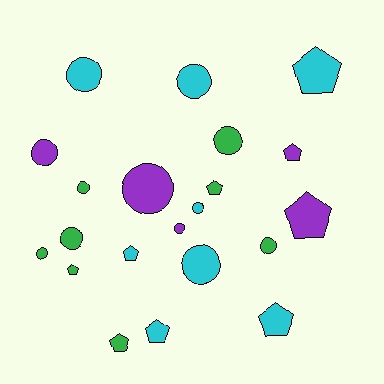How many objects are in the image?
There are 21 objects.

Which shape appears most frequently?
Circle, with 12 objects.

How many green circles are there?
There are 5 green circles.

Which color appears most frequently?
Cyan, with 8 objects.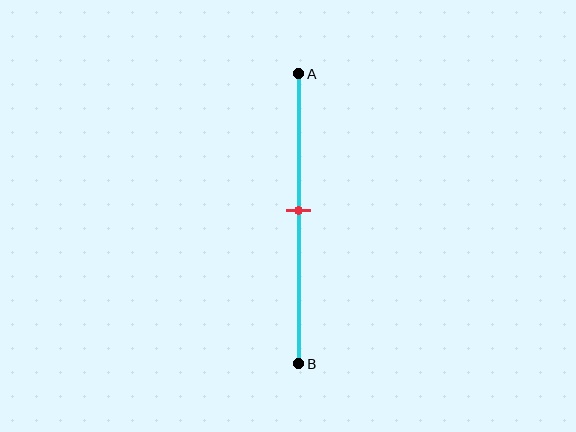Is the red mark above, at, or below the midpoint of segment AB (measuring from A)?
The red mark is approximately at the midpoint of segment AB.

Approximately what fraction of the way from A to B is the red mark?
The red mark is approximately 45% of the way from A to B.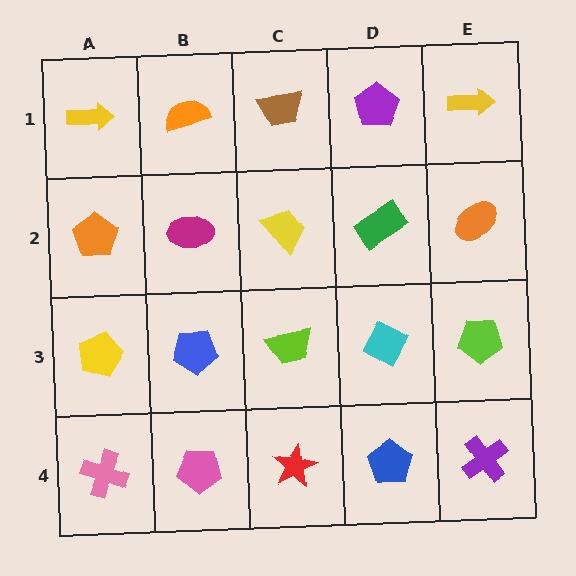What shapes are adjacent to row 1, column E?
An orange ellipse (row 2, column E), a purple pentagon (row 1, column D).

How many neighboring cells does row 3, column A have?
3.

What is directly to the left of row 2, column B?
An orange pentagon.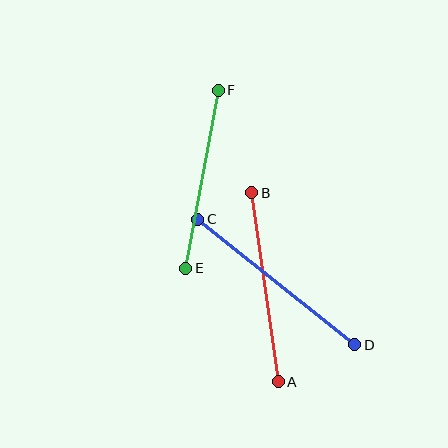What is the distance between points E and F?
The distance is approximately 181 pixels.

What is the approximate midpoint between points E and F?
The midpoint is at approximately (202, 179) pixels.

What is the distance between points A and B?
The distance is approximately 191 pixels.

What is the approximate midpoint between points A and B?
The midpoint is at approximately (265, 287) pixels.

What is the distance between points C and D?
The distance is approximately 201 pixels.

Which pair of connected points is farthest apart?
Points C and D are farthest apart.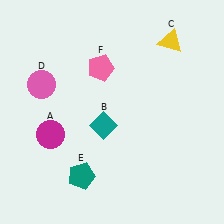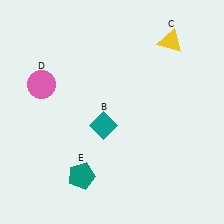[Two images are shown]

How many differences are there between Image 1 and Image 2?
There are 2 differences between the two images.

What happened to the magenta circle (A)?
The magenta circle (A) was removed in Image 2. It was in the bottom-left area of Image 1.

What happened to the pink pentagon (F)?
The pink pentagon (F) was removed in Image 2. It was in the top-left area of Image 1.